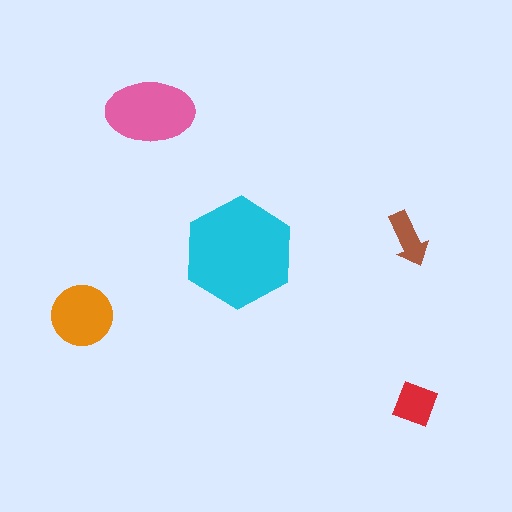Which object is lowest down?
The red diamond is bottommost.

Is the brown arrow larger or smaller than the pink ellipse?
Smaller.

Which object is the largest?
The cyan hexagon.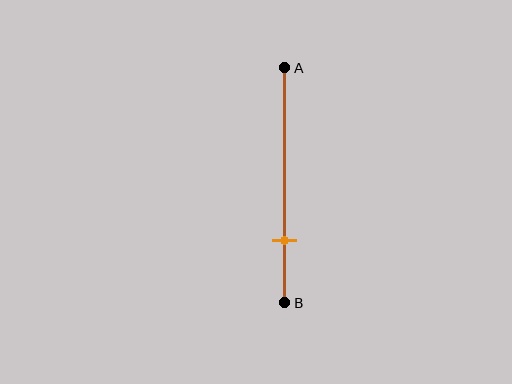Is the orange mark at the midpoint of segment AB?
No, the mark is at about 75% from A, not at the 50% midpoint.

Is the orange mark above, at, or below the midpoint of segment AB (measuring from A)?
The orange mark is below the midpoint of segment AB.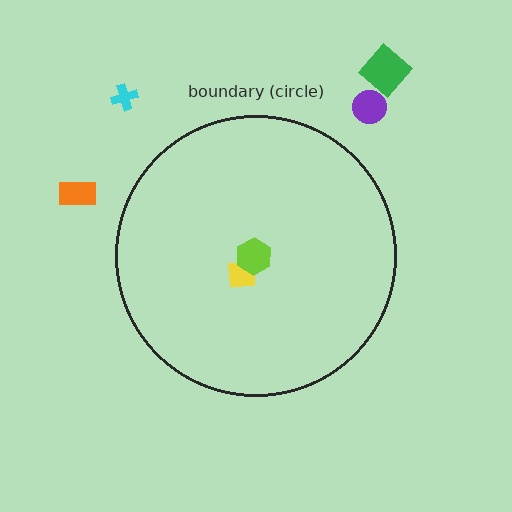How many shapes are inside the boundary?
2 inside, 4 outside.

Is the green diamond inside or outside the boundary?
Outside.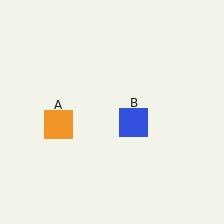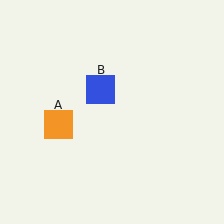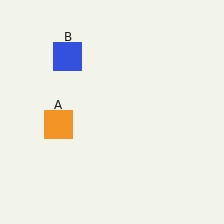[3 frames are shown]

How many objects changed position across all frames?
1 object changed position: blue square (object B).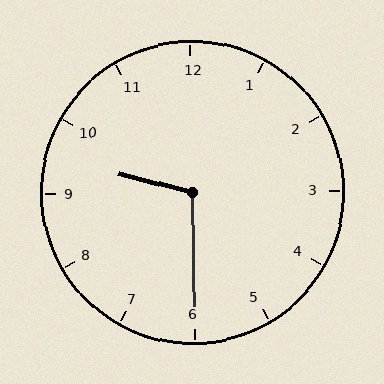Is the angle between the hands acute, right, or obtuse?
It is obtuse.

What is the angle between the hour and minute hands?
Approximately 105 degrees.